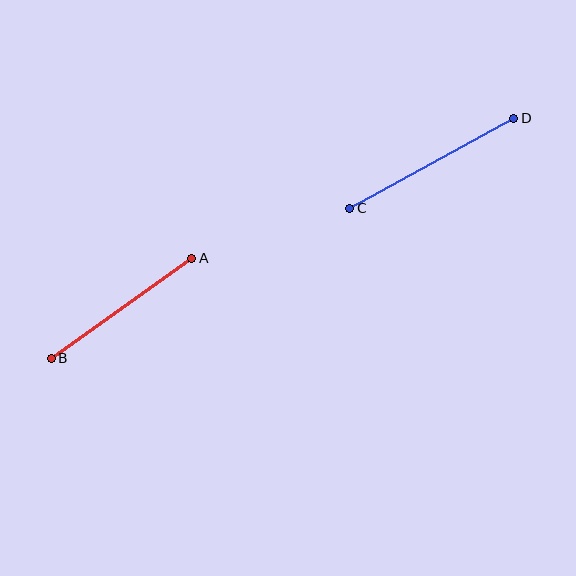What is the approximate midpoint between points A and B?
The midpoint is at approximately (122, 308) pixels.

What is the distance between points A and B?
The distance is approximately 172 pixels.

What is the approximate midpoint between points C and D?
The midpoint is at approximately (432, 163) pixels.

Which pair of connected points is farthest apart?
Points C and D are farthest apart.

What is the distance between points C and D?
The distance is approximately 187 pixels.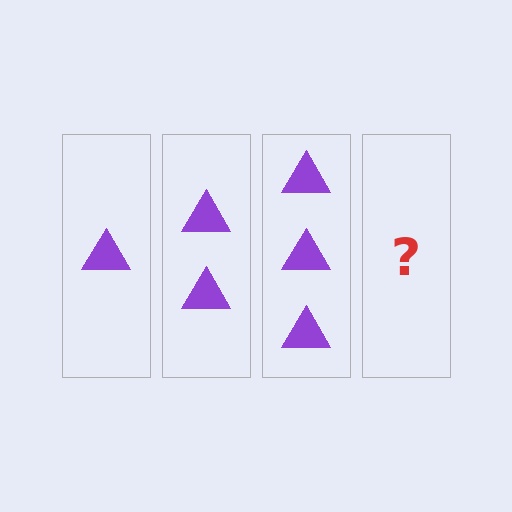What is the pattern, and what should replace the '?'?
The pattern is that each step adds one more triangle. The '?' should be 4 triangles.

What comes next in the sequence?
The next element should be 4 triangles.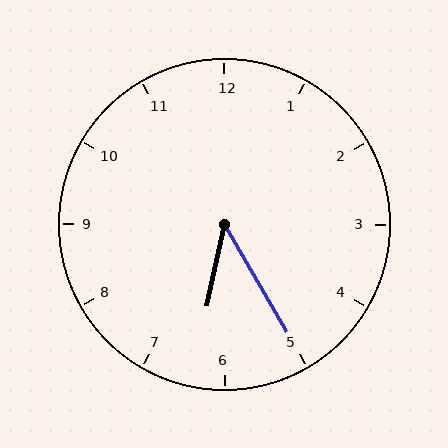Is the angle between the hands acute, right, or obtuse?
It is acute.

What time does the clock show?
6:25.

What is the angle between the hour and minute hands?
Approximately 42 degrees.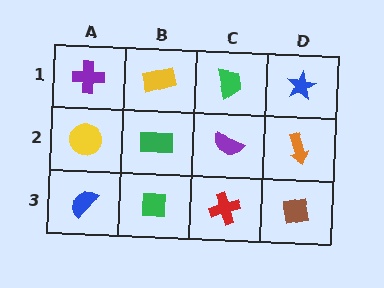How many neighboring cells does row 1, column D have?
2.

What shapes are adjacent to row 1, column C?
A purple semicircle (row 2, column C), a yellow rectangle (row 1, column B), a blue star (row 1, column D).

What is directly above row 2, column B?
A yellow rectangle.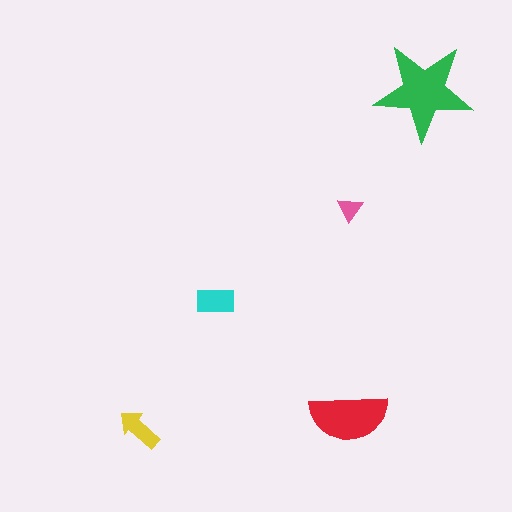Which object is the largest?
The green star.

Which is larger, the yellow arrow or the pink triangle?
The yellow arrow.